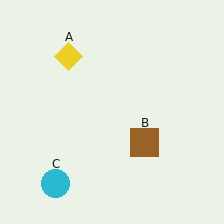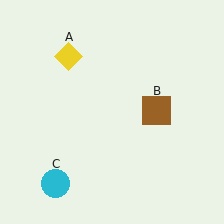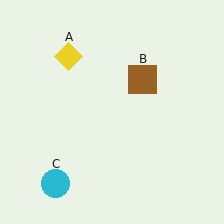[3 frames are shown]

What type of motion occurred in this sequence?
The brown square (object B) rotated counterclockwise around the center of the scene.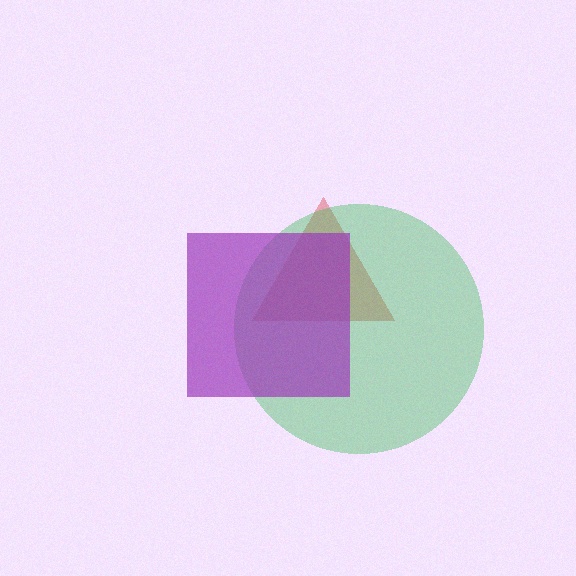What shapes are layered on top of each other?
The layered shapes are: a red triangle, a green circle, a purple square.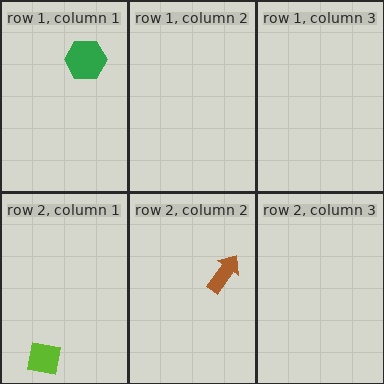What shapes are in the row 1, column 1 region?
The green hexagon.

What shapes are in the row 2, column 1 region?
The lime square.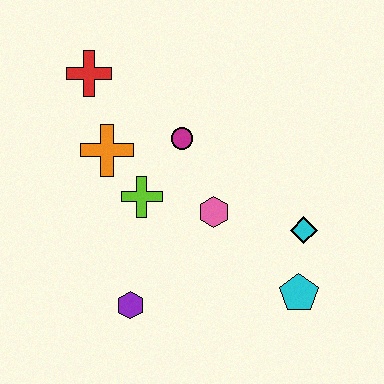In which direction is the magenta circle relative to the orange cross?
The magenta circle is to the right of the orange cross.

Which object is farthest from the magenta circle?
The cyan pentagon is farthest from the magenta circle.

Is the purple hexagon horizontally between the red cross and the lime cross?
Yes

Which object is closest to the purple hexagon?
The lime cross is closest to the purple hexagon.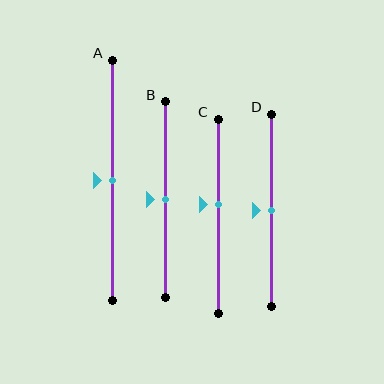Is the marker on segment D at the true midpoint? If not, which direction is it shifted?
Yes, the marker on segment D is at the true midpoint.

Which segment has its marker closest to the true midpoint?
Segment A has its marker closest to the true midpoint.